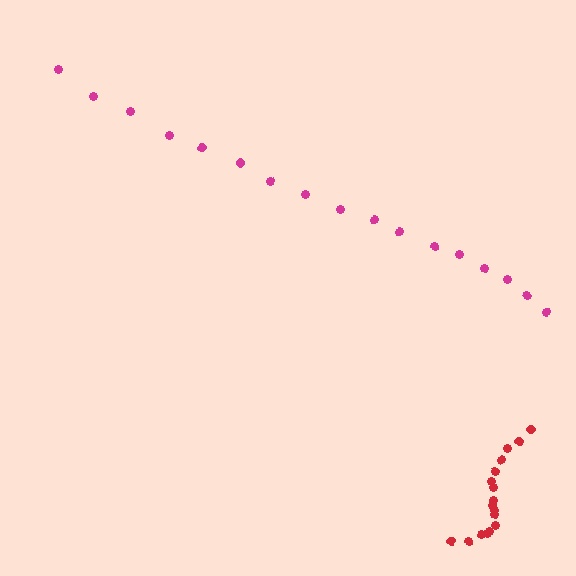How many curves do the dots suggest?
There are 2 distinct paths.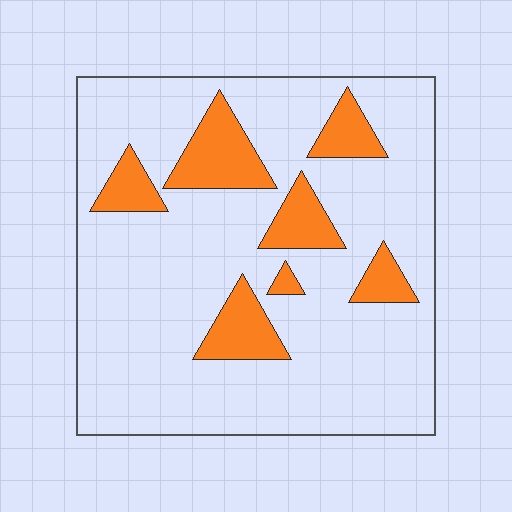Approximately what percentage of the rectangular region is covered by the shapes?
Approximately 15%.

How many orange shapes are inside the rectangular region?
7.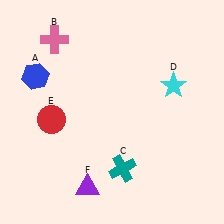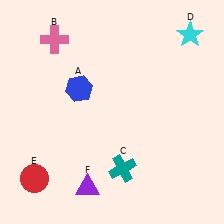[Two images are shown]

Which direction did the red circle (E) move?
The red circle (E) moved down.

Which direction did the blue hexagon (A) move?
The blue hexagon (A) moved right.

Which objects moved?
The objects that moved are: the blue hexagon (A), the cyan star (D), the red circle (E).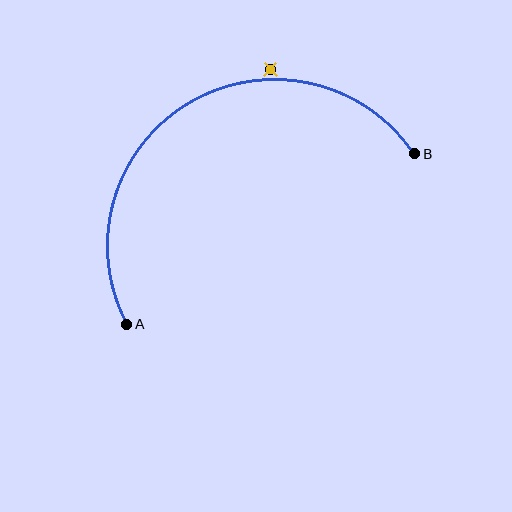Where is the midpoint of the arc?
The arc midpoint is the point on the curve farthest from the straight line joining A and B. It sits above that line.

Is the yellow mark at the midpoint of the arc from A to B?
No — the yellow mark does not lie on the arc at all. It sits slightly outside the curve.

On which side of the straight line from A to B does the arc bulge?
The arc bulges above the straight line connecting A and B.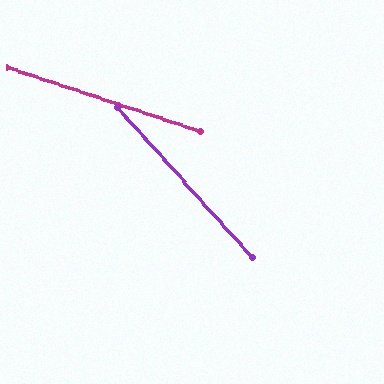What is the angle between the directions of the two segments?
Approximately 29 degrees.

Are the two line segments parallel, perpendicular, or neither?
Neither parallel nor perpendicular — they differ by about 29°.